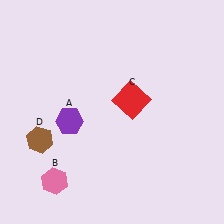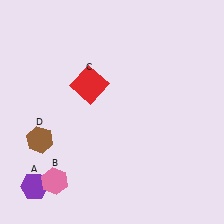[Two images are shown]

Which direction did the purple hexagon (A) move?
The purple hexagon (A) moved down.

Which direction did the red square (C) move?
The red square (C) moved left.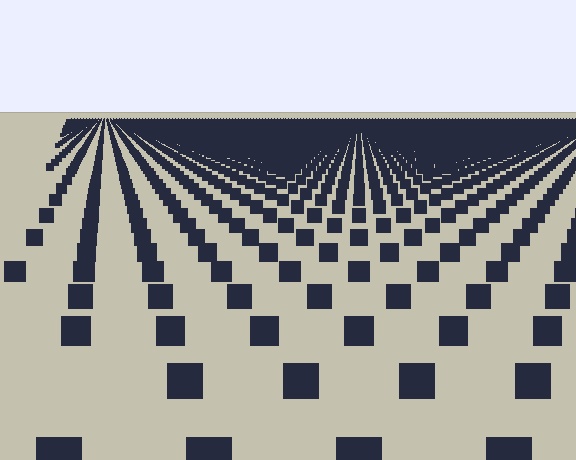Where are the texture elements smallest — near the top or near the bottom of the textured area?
Near the top.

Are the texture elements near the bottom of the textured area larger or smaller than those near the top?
Larger. Near the bottom, elements are closer to the viewer and appear at a bigger on-screen size.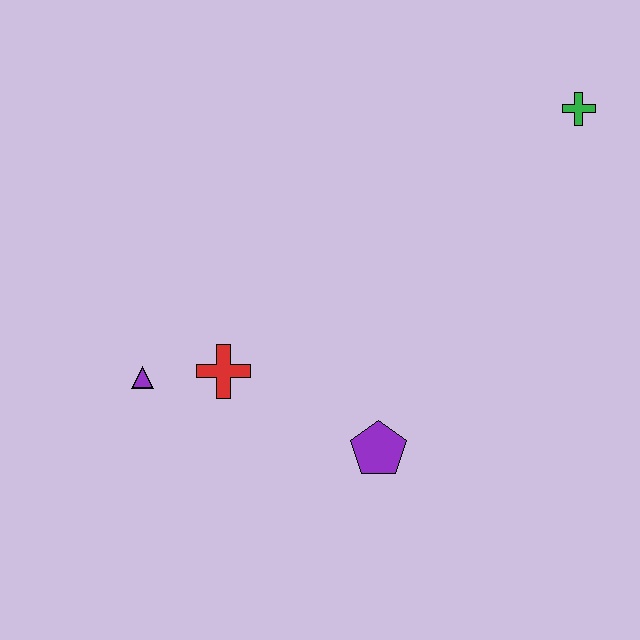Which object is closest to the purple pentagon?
The red cross is closest to the purple pentagon.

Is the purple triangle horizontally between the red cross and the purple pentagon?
No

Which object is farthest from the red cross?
The green cross is farthest from the red cross.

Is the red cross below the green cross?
Yes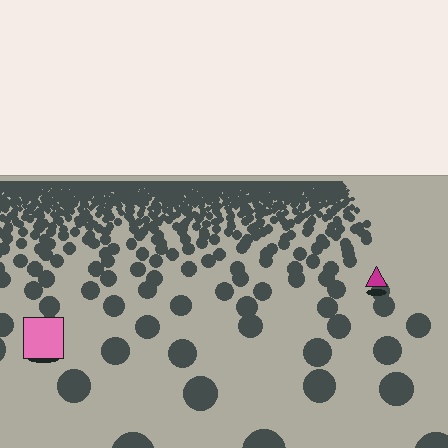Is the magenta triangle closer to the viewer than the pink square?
No. The pink square is closer — you can tell from the texture gradient: the ground texture is coarser near it.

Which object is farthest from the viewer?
The magenta triangle is farthest from the viewer. It appears smaller and the ground texture around it is denser.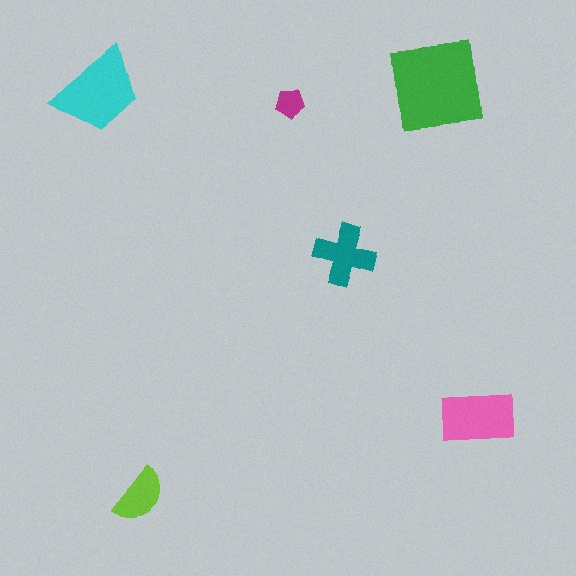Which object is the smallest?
The magenta pentagon.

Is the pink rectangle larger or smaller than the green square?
Smaller.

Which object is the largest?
The green square.